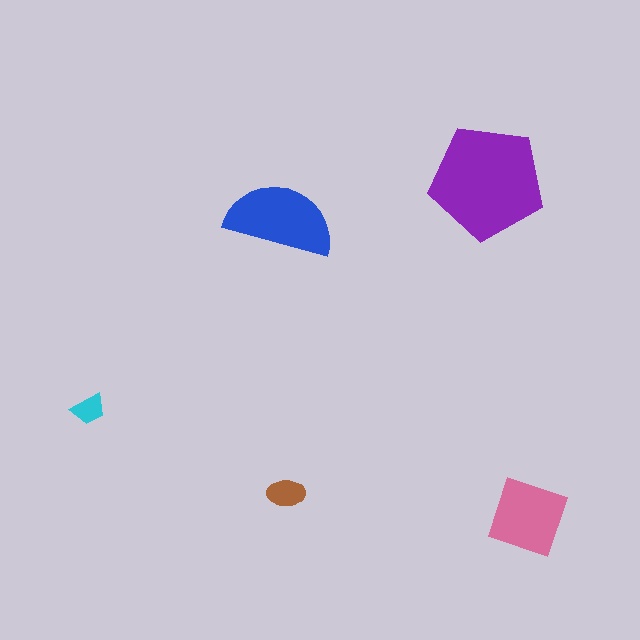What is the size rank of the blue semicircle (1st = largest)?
2nd.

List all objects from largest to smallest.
The purple pentagon, the blue semicircle, the pink diamond, the brown ellipse, the cyan trapezoid.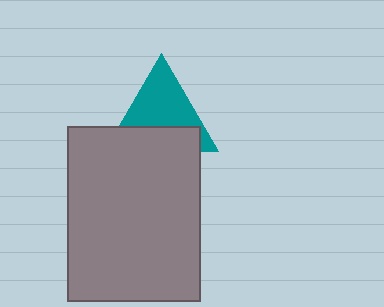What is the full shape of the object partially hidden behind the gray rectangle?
The partially hidden object is a teal triangle.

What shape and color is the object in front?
The object in front is a gray rectangle.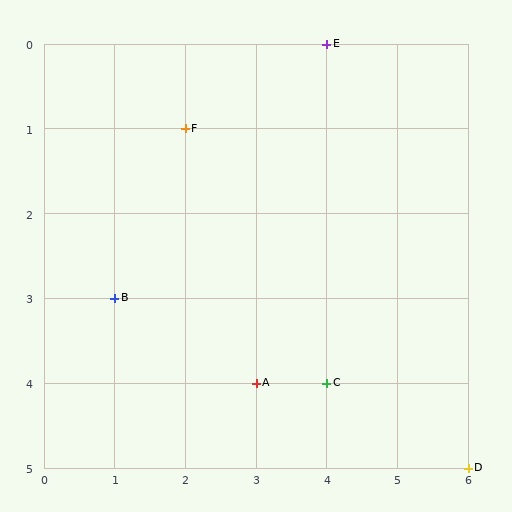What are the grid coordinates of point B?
Point B is at grid coordinates (1, 3).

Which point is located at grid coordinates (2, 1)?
Point F is at (2, 1).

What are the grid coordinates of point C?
Point C is at grid coordinates (4, 4).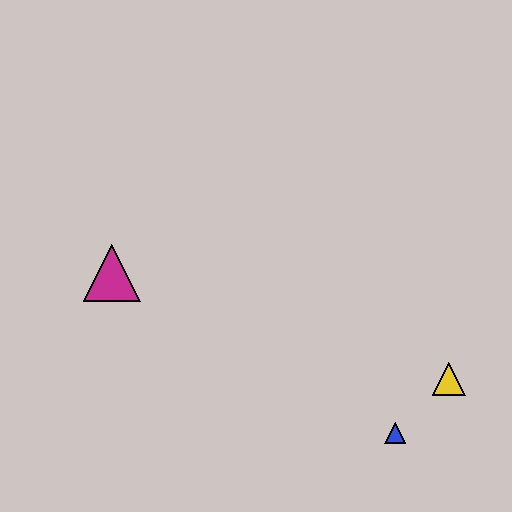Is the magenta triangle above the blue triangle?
Yes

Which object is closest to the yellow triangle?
The blue triangle is closest to the yellow triangle.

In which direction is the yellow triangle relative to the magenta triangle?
The yellow triangle is to the right of the magenta triangle.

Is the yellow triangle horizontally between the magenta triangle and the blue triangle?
No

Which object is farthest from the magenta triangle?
The yellow triangle is farthest from the magenta triangle.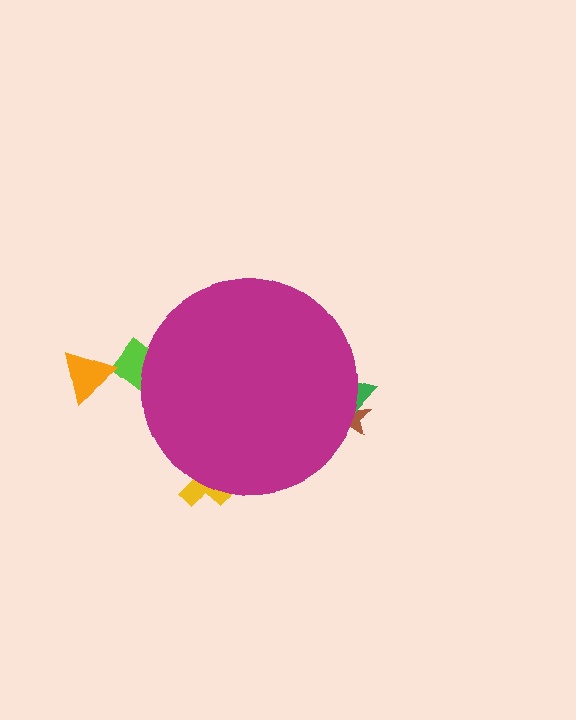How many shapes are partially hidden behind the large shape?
4 shapes are partially hidden.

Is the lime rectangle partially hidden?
Yes, the lime rectangle is partially hidden behind the magenta circle.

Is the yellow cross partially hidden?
Yes, the yellow cross is partially hidden behind the magenta circle.